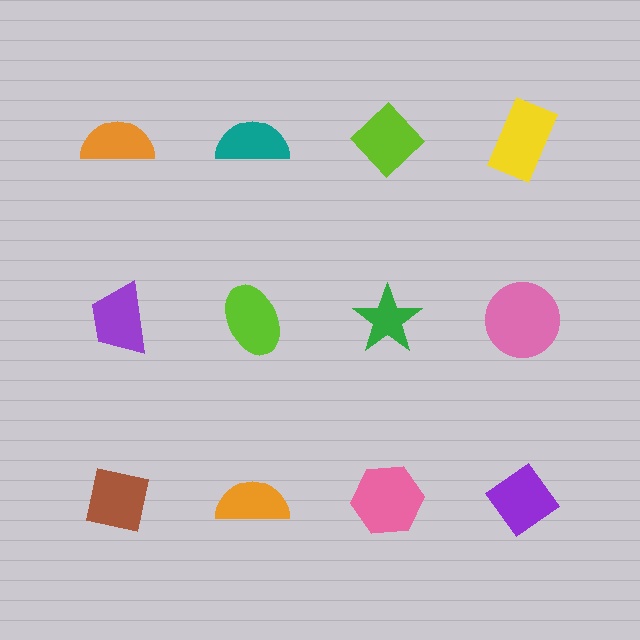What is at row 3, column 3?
A pink hexagon.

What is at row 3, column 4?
A purple diamond.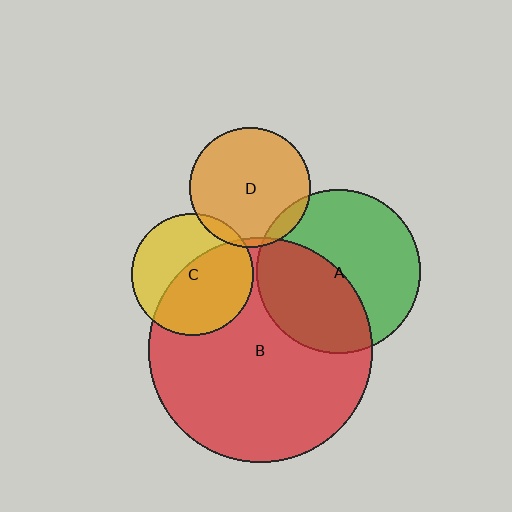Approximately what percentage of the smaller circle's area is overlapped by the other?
Approximately 10%.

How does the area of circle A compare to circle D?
Approximately 1.8 times.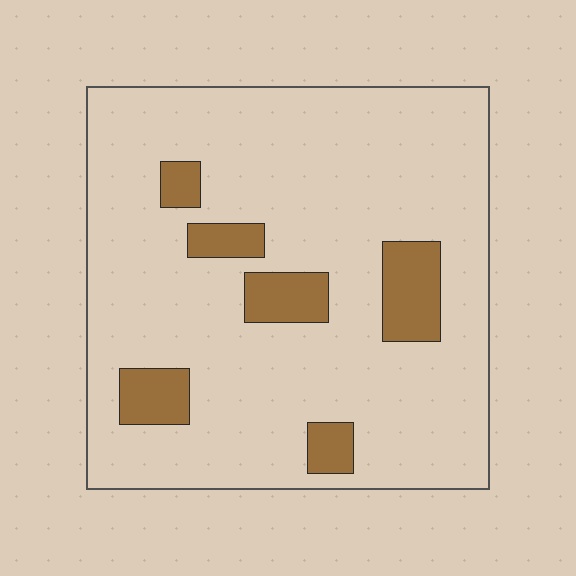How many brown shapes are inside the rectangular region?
6.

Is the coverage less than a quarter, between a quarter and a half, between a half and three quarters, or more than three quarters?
Less than a quarter.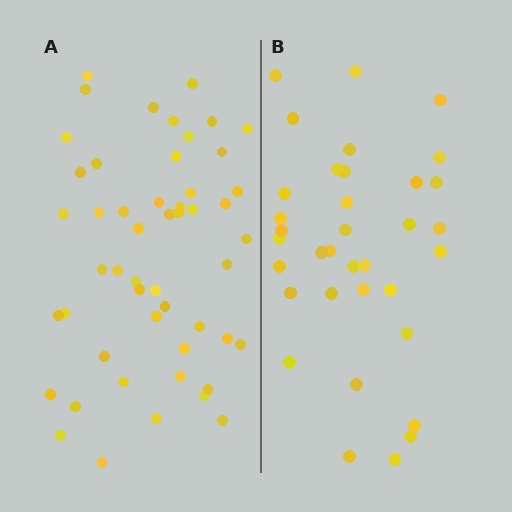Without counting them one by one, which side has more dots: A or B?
Region A (the left region) has more dots.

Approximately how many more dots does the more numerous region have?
Region A has approximately 15 more dots than region B.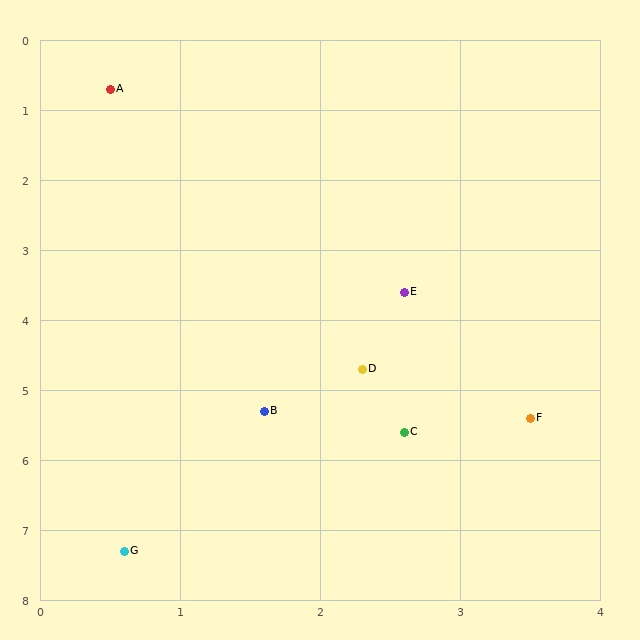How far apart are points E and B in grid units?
Points E and B are about 2.0 grid units apart.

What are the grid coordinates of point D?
Point D is at approximately (2.3, 4.7).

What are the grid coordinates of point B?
Point B is at approximately (1.6, 5.3).